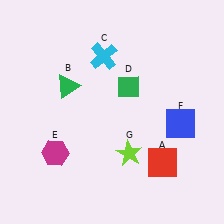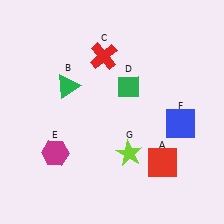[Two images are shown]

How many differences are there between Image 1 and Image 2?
There is 1 difference between the two images.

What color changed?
The cross (C) changed from cyan in Image 1 to red in Image 2.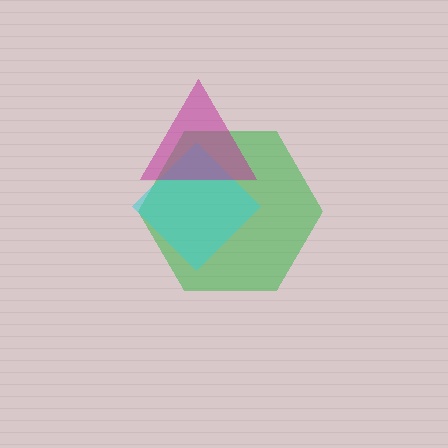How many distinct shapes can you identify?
There are 3 distinct shapes: a green hexagon, a cyan diamond, a magenta triangle.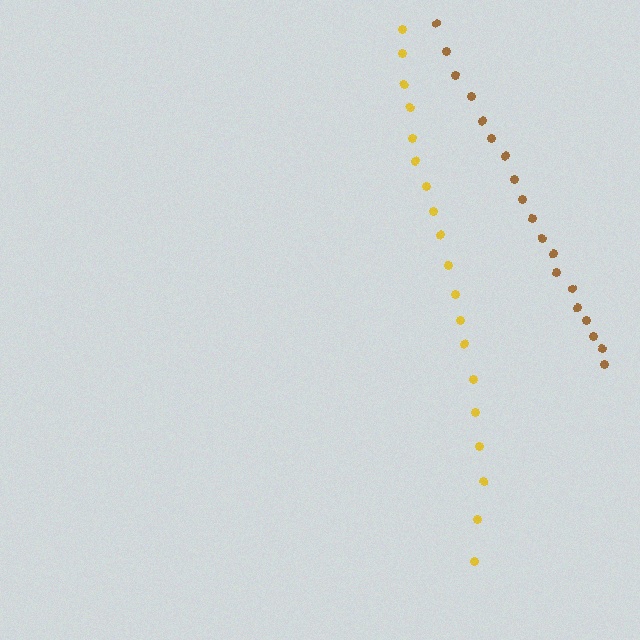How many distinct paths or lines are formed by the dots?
There are 2 distinct paths.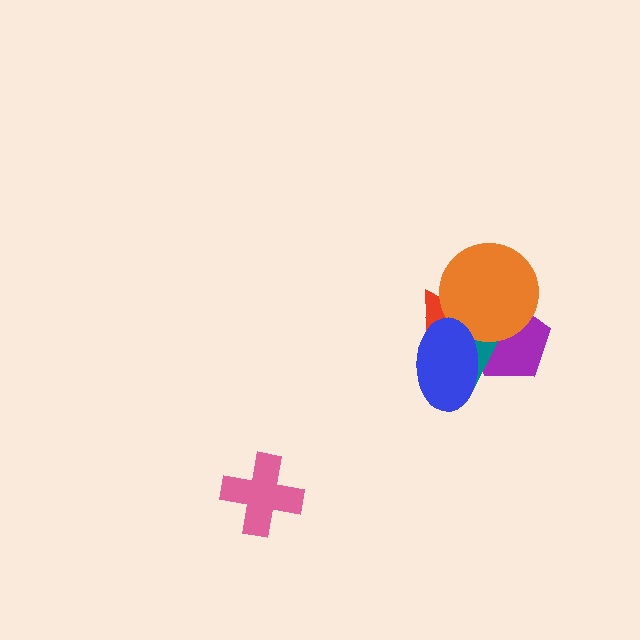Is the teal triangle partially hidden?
Yes, it is partially covered by another shape.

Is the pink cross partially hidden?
No, no other shape covers it.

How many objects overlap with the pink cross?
0 objects overlap with the pink cross.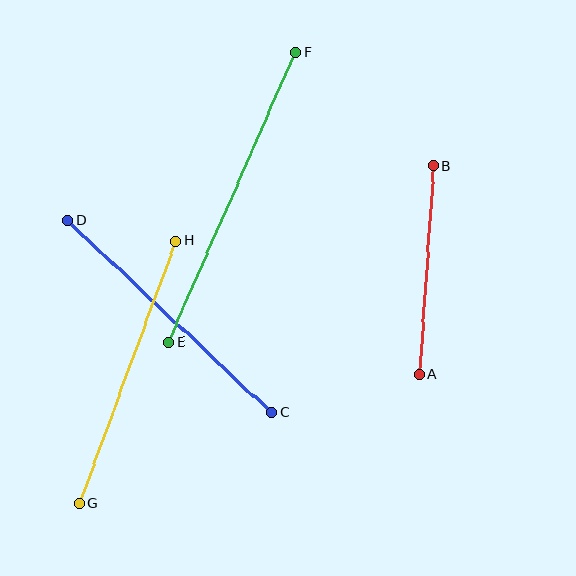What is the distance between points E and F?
The distance is approximately 316 pixels.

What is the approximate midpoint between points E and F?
The midpoint is at approximately (232, 197) pixels.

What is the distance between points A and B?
The distance is approximately 209 pixels.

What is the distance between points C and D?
The distance is approximately 280 pixels.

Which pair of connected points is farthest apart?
Points E and F are farthest apart.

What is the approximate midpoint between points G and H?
The midpoint is at approximately (128, 372) pixels.